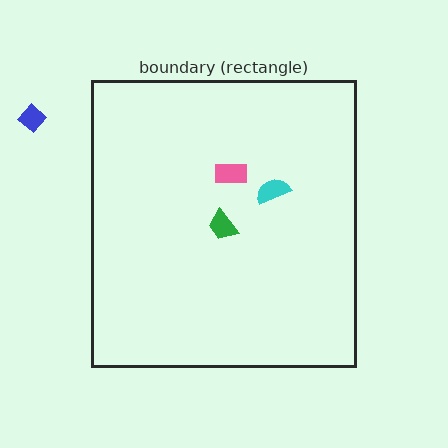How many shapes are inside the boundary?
3 inside, 1 outside.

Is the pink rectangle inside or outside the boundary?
Inside.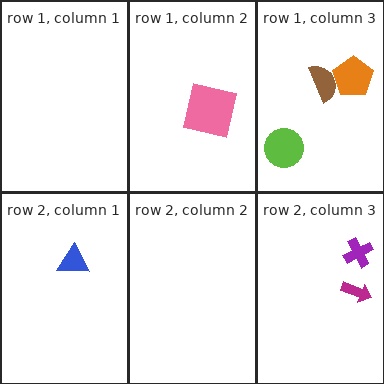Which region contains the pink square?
The row 1, column 2 region.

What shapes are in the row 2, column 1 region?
The blue triangle.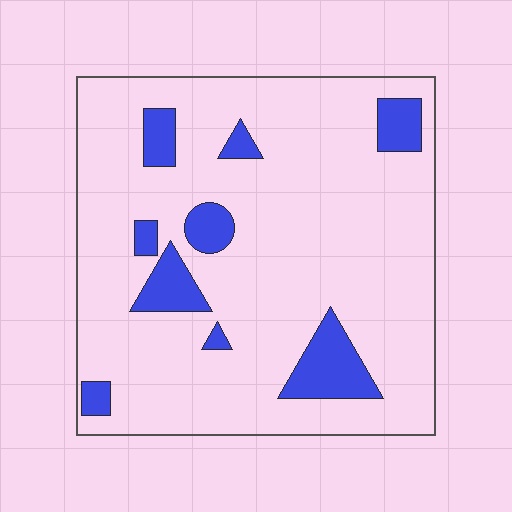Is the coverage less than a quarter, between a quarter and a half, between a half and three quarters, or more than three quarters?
Less than a quarter.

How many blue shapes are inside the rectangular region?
9.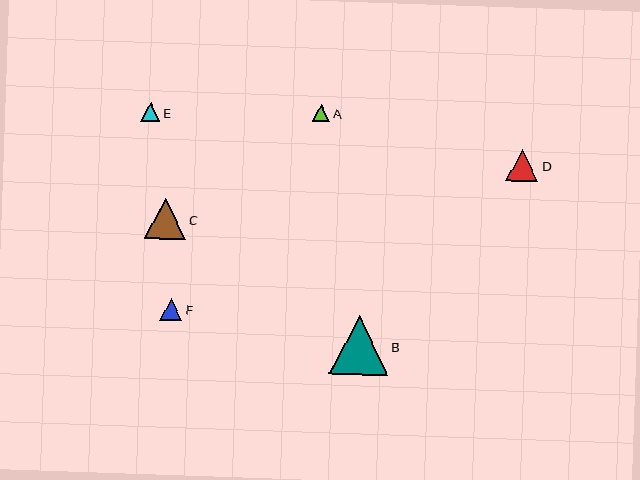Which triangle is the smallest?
Triangle A is the smallest with a size of approximately 17 pixels.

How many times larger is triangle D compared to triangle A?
Triangle D is approximately 1.8 times the size of triangle A.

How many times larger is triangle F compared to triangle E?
Triangle F is approximately 1.2 times the size of triangle E.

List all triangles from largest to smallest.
From largest to smallest: B, C, D, F, E, A.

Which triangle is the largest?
Triangle B is the largest with a size of approximately 59 pixels.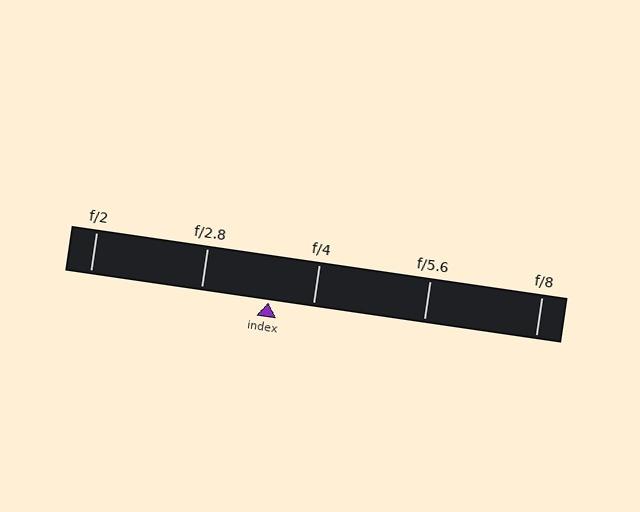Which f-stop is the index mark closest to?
The index mark is closest to f/4.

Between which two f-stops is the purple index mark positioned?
The index mark is between f/2.8 and f/4.